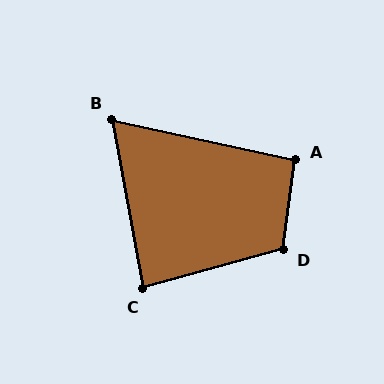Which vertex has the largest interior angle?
D, at approximately 113 degrees.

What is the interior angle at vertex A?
Approximately 95 degrees (obtuse).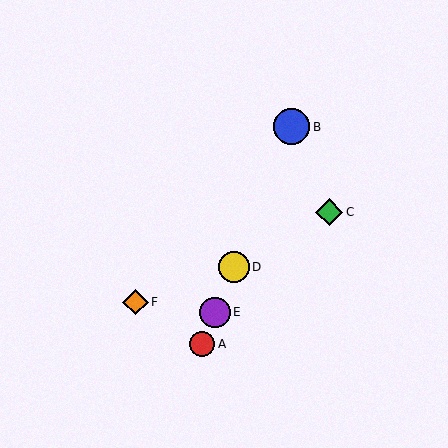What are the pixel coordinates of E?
Object E is at (215, 312).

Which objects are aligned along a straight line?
Objects A, B, D, E are aligned along a straight line.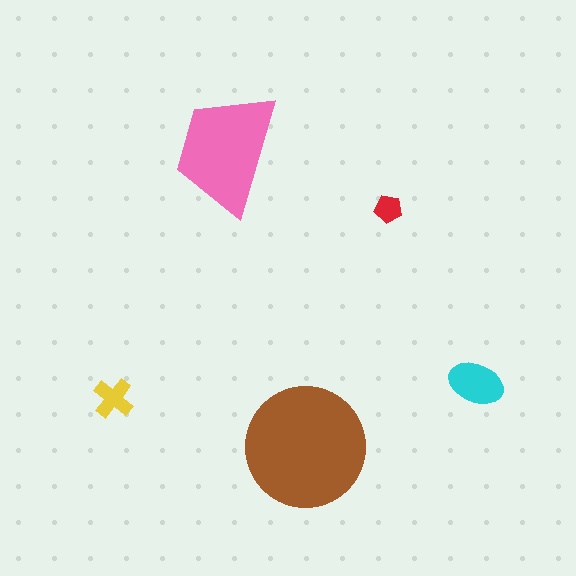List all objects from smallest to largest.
The red pentagon, the yellow cross, the cyan ellipse, the pink trapezoid, the brown circle.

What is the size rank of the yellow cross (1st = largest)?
4th.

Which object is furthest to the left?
The yellow cross is leftmost.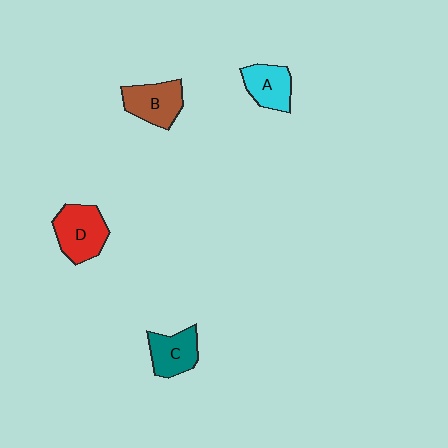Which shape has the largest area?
Shape D (red).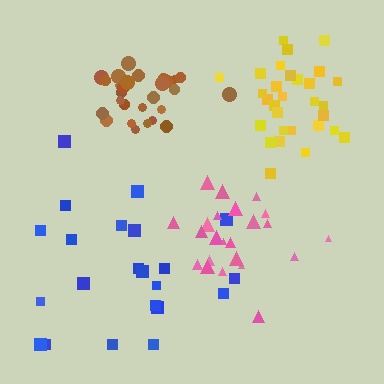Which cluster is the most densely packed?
Brown.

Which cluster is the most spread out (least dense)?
Blue.